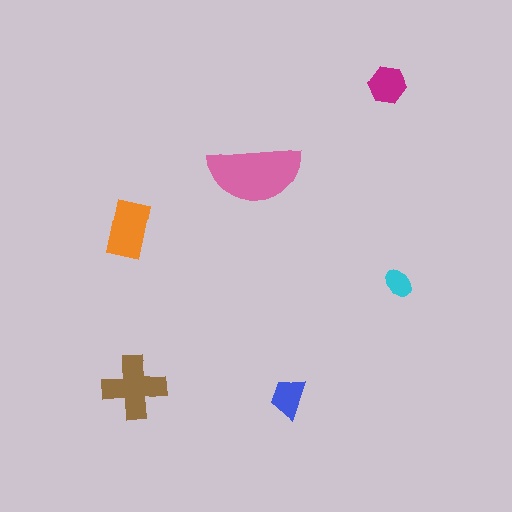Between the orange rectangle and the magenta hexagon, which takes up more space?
The orange rectangle.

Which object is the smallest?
The cyan ellipse.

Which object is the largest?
The pink semicircle.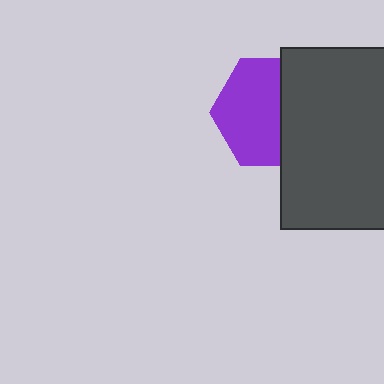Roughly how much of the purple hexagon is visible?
About half of it is visible (roughly 59%).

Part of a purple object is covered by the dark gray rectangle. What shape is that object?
It is a hexagon.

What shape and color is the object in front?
The object in front is a dark gray rectangle.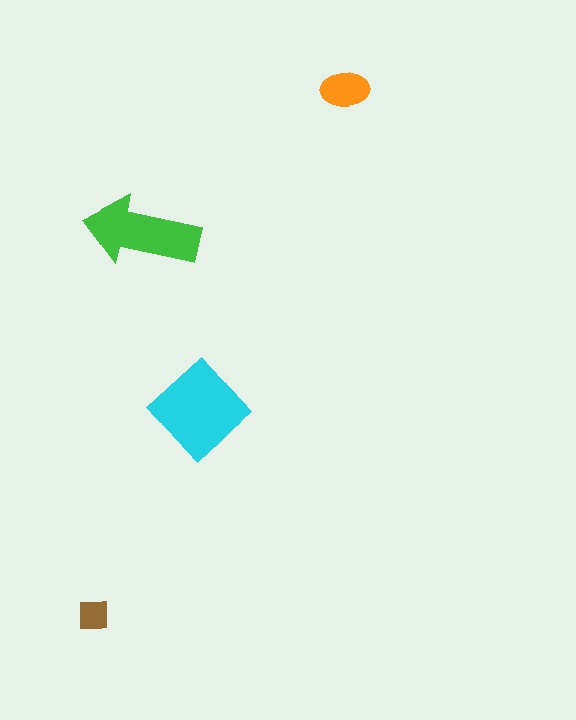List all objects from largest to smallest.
The cyan diamond, the green arrow, the orange ellipse, the brown square.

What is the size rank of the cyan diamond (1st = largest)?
1st.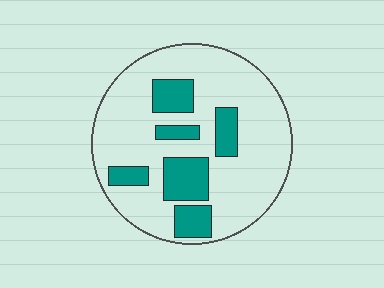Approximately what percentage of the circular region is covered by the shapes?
Approximately 25%.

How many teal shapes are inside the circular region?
6.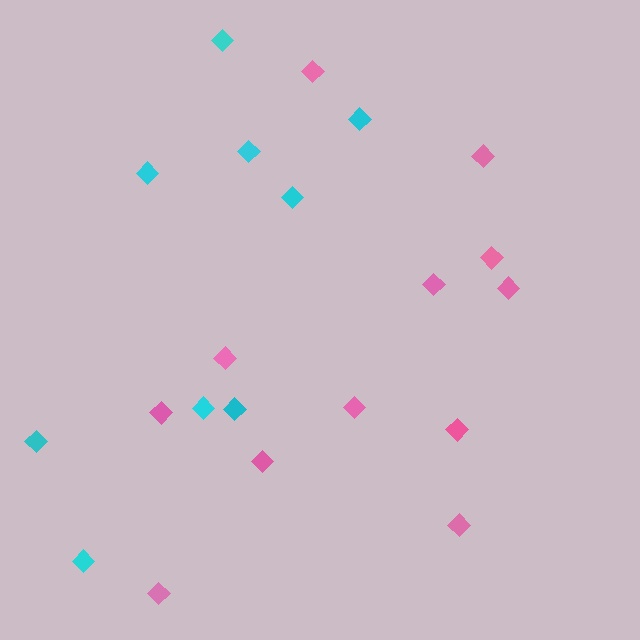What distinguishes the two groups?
There are 2 groups: one group of pink diamonds (12) and one group of cyan diamonds (9).